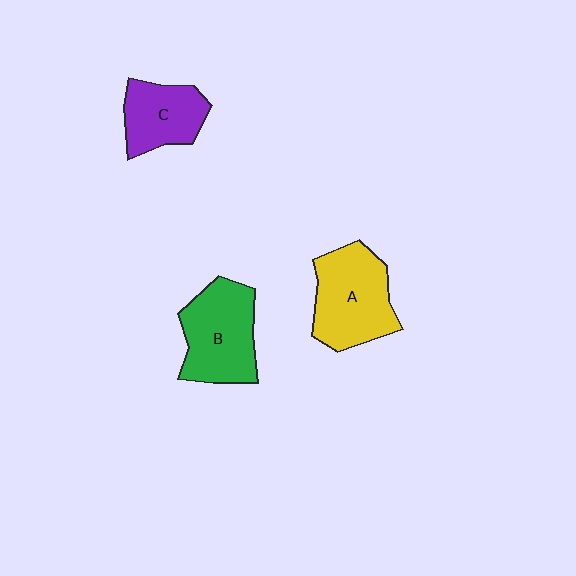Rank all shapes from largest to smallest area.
From largest to smallest: A (yellow), B (green), C (purple).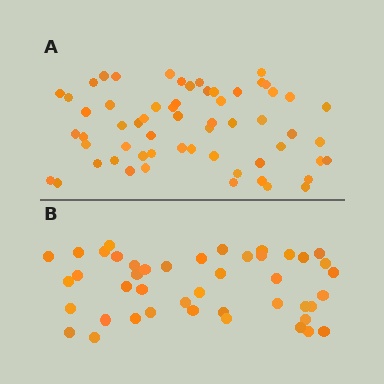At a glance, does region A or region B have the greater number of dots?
Region A (the top region) has more dots.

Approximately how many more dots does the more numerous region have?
Region A has approximately 15 more dots than region B.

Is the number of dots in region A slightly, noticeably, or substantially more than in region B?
Region A has noticeably more, but not dramatically so. The ratio is roughly 1.4 to 1.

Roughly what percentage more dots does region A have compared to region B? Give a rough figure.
About 35% more.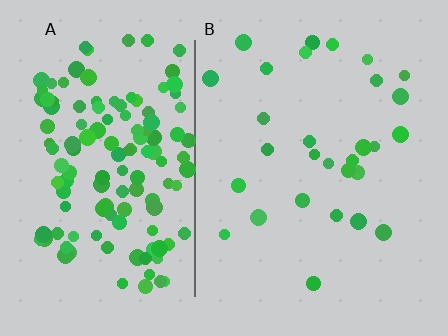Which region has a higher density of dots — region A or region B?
A (the left).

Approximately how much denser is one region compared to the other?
Approximately 4.8× — region A over region B.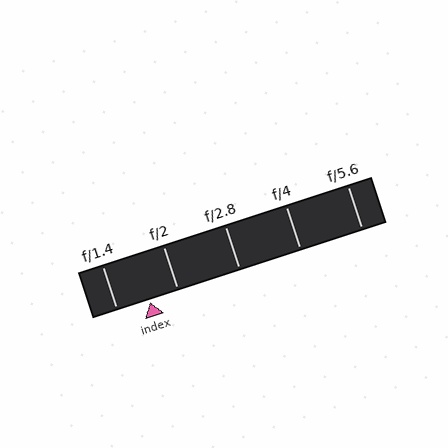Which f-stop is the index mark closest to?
The index mark is closest to f/2.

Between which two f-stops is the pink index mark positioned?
The index mark is between f/1.4 and f/2.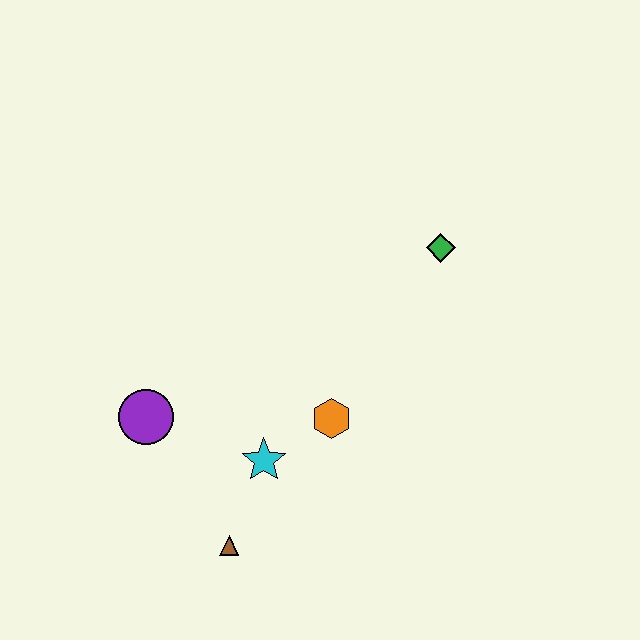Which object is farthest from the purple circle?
The green diamond is farthest from the purple circle.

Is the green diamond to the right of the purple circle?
Yes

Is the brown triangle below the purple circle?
Yes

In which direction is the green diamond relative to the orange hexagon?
The green diamond is above the orange hexagon.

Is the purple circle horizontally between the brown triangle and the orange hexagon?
No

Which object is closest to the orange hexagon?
The cyan star is closest to the orange hexagon.